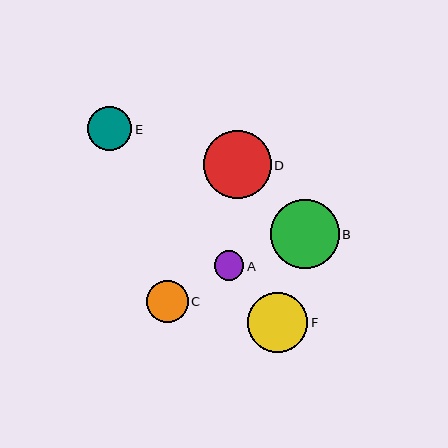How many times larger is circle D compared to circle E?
Circle D is approximately 1.5 times the size of circle E.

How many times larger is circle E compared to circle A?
Circle E is approximately 1.5 times the size of circle A.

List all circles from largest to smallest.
From largest to smallest: B, D, F, E, C, A.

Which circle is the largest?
Circle B is the largest with a size of approximately 69 pixels.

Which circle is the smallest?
Circle A is the smallest with a size of approximately 30 pixels.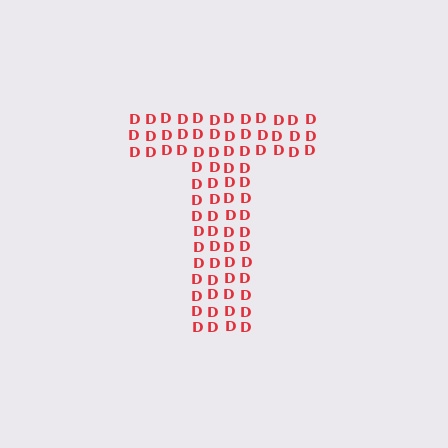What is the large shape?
The large shape is the letter T.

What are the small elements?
The small elements are letter D's.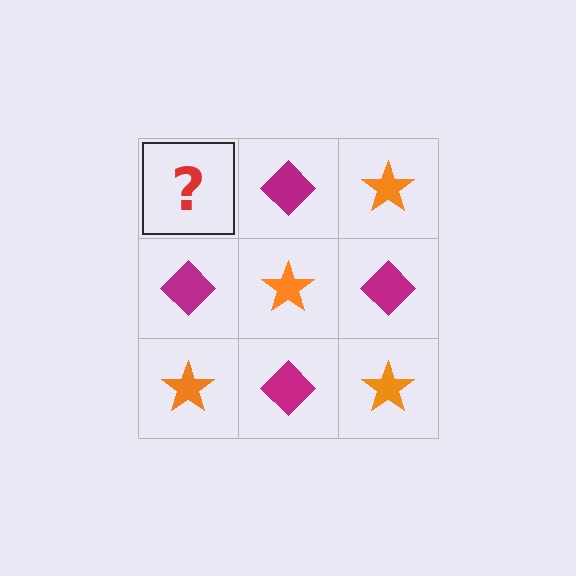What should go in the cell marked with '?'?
The missing cell should contain an orange star.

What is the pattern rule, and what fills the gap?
The rule is that it alternates orange star and magenta diamond in a checkerboard pattern. The gap should be filled with an orange star.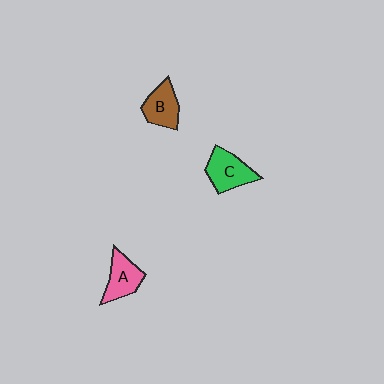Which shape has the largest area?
Shape C (green).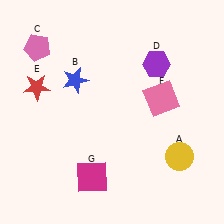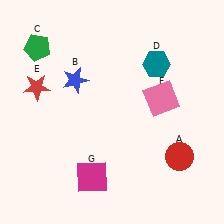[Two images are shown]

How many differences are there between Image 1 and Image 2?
There are 3 differences between the two images.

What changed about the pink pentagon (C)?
In Image 1, C is pink. In Image 2, it changed to green.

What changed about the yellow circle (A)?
In Image 1, A is yellow. In Image 2, it changed to red.